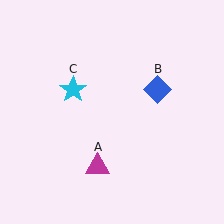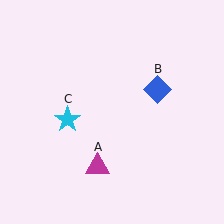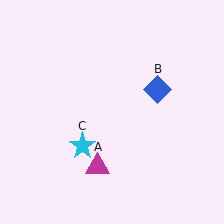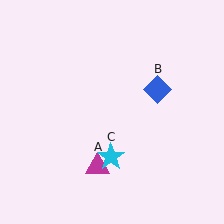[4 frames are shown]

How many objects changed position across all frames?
1 object changed position: cyan star (object C).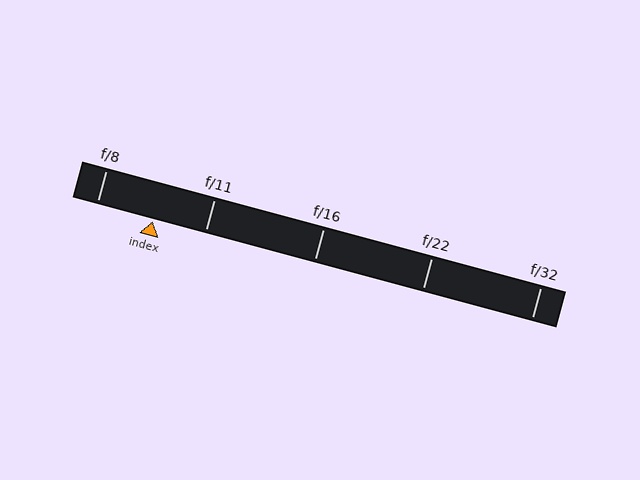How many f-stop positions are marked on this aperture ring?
There are 5 f-stop positions marked.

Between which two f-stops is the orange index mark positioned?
The index mark is between f/8 and f/11.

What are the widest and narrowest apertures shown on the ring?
The widest aperture shown is f/8 and the narrowest is f/32.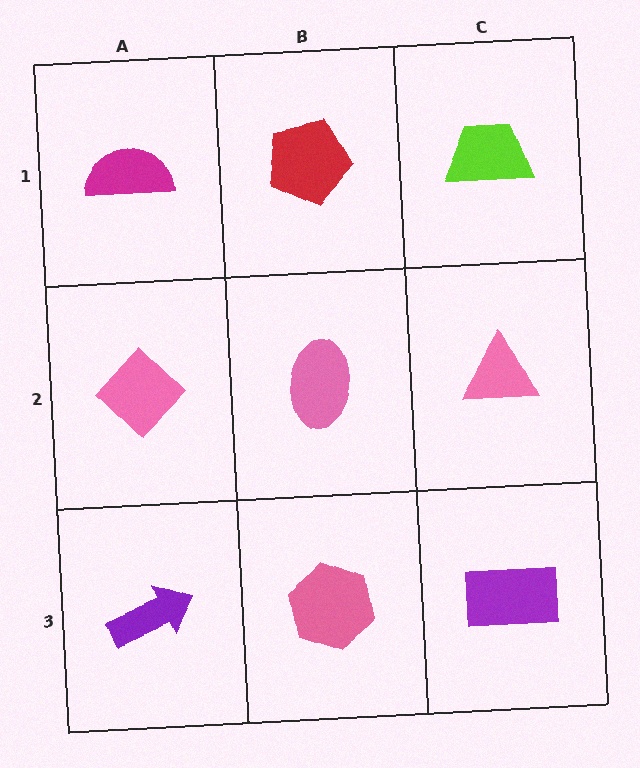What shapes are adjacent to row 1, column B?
A pink ellipse (row 2, column B), a magenta semicircle (row 1, column A), a lime trapezoid (row 1, column C).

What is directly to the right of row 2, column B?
A pink triangle.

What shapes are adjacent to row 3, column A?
A pink diamond (row 2, column A), a pink hexagon (row 3, column B).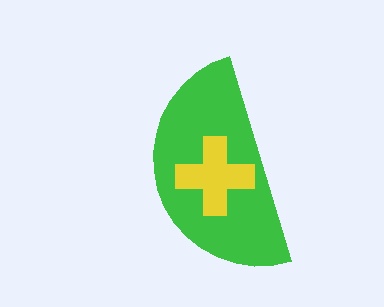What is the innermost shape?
The yellow cross.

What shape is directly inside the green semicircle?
The yellow cross.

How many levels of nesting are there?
2.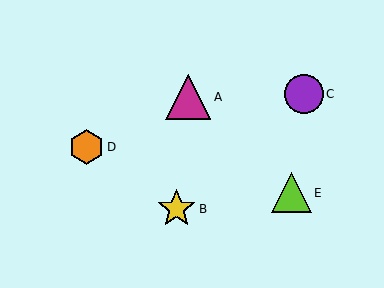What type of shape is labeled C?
Shape C is a purple circle.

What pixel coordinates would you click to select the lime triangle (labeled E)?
Click at (291, 193) to select the lime triangle E.